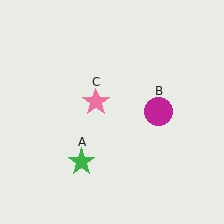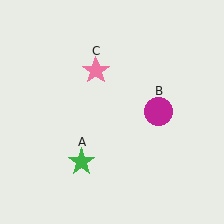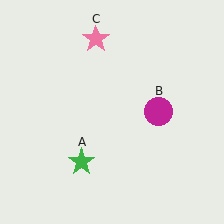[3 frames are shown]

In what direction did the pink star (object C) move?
The pink star (object C) moved up.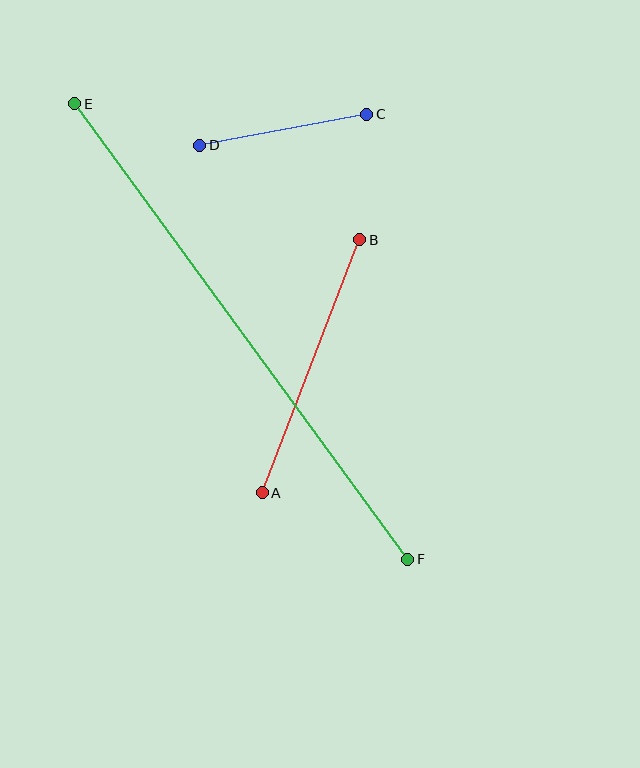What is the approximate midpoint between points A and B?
The midpoint is at approximately (311, 366) pixels.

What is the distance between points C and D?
The distance is approximately 170 pixels.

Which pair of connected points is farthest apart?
Points E and F are farthest apart.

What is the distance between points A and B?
The distance is approximately 271 pixels.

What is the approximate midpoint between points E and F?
The midpoint is at approximately (241, 331) pixels.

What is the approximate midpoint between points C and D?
The midpoint is at approximately (283, 130) pixels.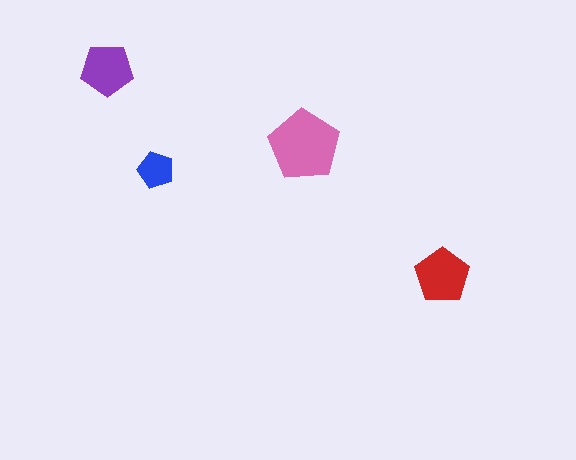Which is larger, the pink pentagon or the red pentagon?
The pink one.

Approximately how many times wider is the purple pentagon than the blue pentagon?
About 1.5 times wider.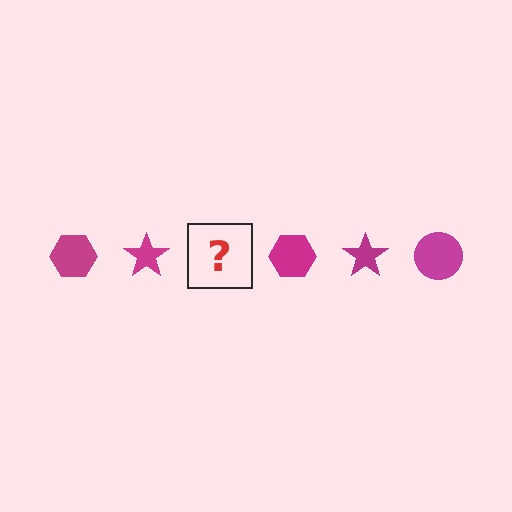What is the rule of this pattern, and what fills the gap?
The rule is that the pattern cycles through hexagon, star, circle shapes in magenta. The gap should be filled with a magenta circle.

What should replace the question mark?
The question mark should be replaced with a magenta circle.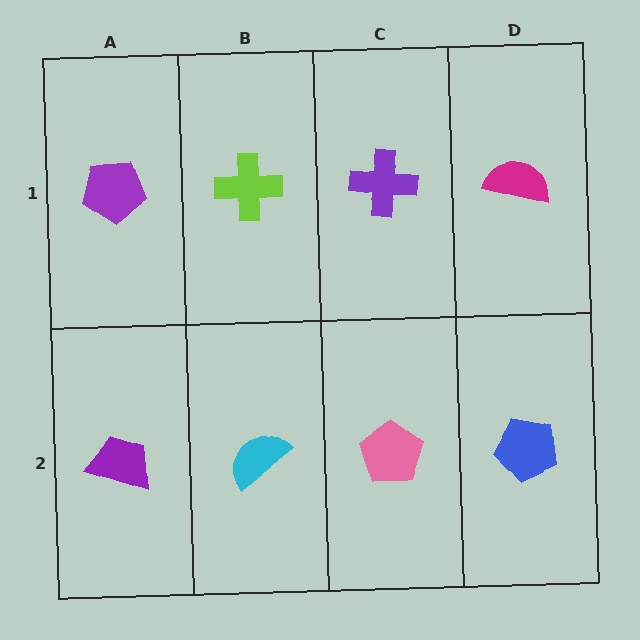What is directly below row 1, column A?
A purple trapezoid.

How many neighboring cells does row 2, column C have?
3.